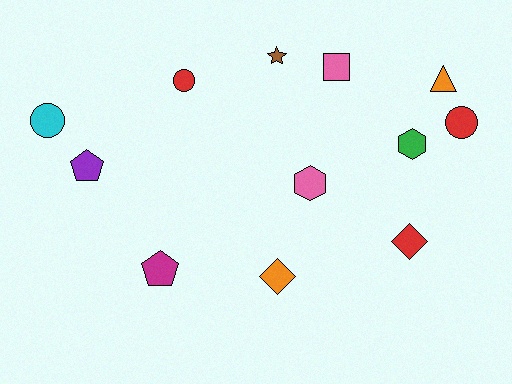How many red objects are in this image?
There are 3 red objects.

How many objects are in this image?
There are 12 objects.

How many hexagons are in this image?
There are 2 hexagons.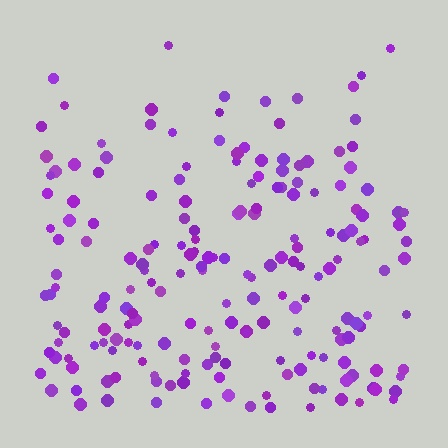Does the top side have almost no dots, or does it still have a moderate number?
Still a moderate number, just noticeably fewer than the bottom.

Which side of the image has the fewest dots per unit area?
The top.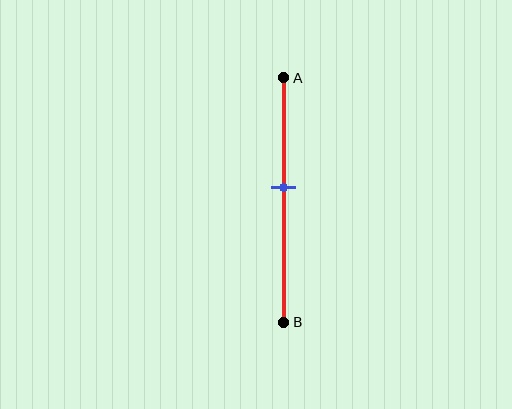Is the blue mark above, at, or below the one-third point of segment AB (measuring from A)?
The blue mark is below the one-third point of segment AB.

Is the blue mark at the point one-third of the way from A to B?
No, the mark is at about 45% from A, not at the 33% one-third point.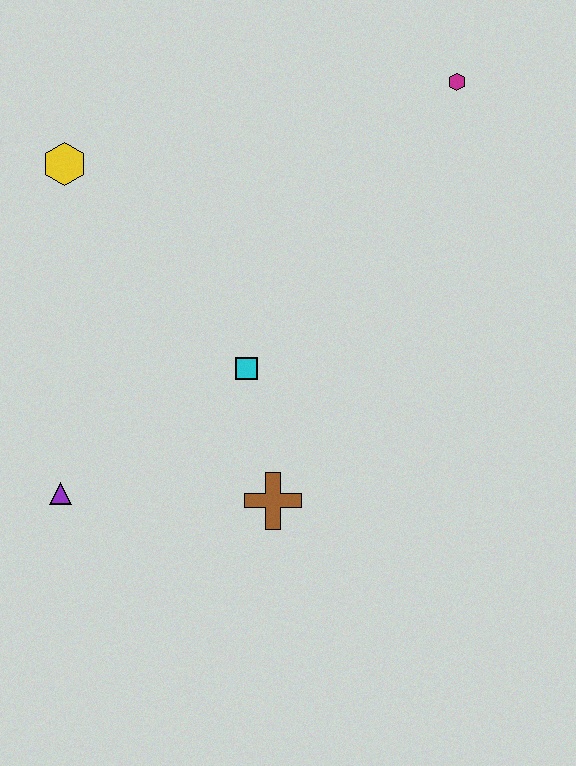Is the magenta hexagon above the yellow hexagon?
Yes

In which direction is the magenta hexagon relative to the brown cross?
The magenta hexagon is above the brown cross.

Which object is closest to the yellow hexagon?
The cyan square is closest to the yellow hexagon.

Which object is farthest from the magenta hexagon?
The purple triangle is farthest from the magenta hexagon.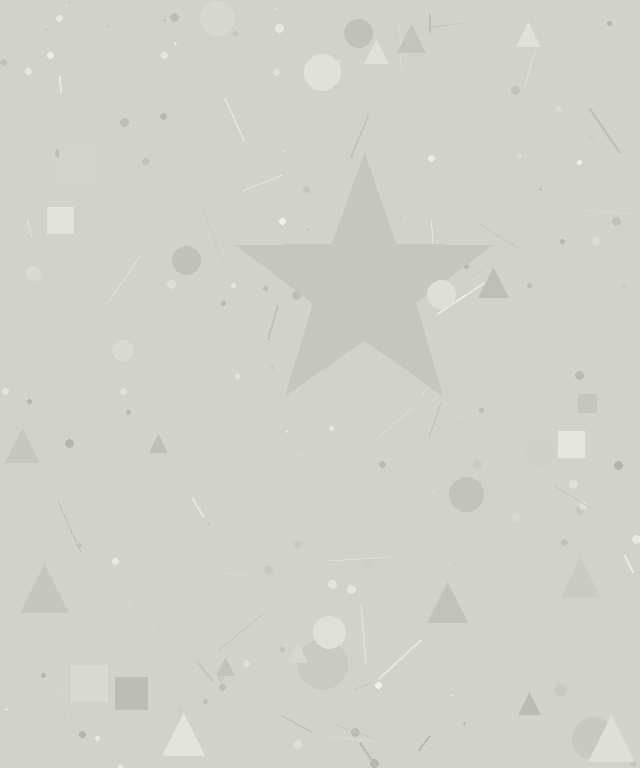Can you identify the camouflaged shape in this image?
The camouflaged shape is a star.